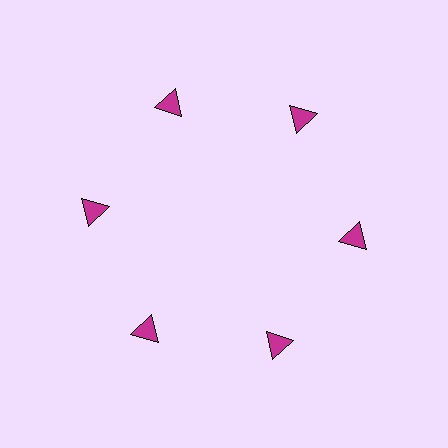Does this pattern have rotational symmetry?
Yes, this pattern has 6-fold rotational symmetry. It looks the same after rotating 60 degrees around the center.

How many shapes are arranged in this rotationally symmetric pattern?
There are 6 shapes, arranged in 6 groups of 1.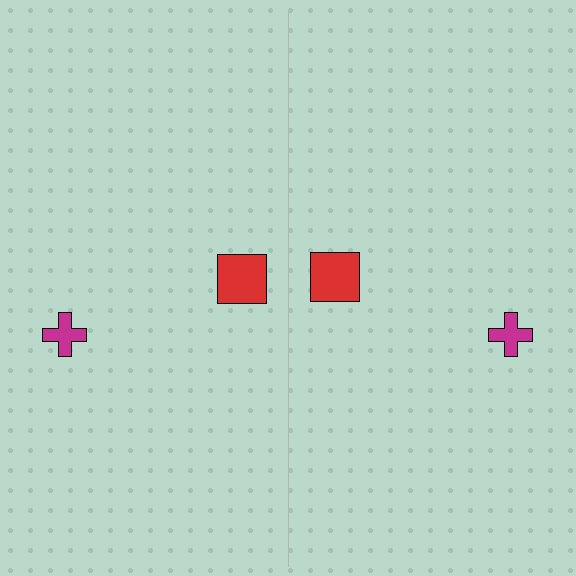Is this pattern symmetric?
Yes, this pattern has bilateral (reflection) symmetry.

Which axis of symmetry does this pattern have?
The pattern has a vertical axis of symmetry running through the center of the image.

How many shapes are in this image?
There are 4 shapes in this image.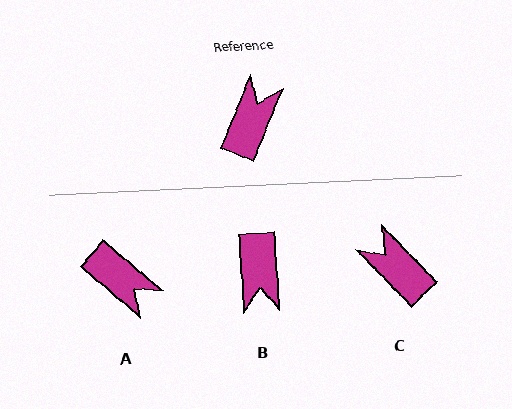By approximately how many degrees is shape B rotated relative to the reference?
Approximately 154 degrees clockwise.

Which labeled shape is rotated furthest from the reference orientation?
B, about 154 degrees away.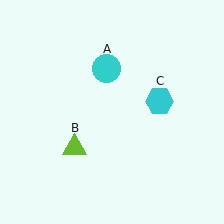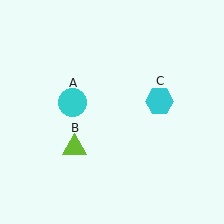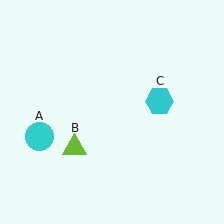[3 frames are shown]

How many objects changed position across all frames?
1 object changed position: cyan circle (object A).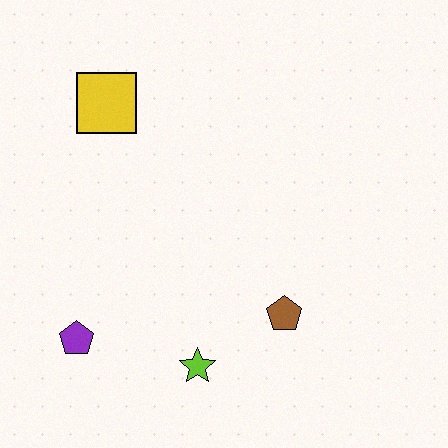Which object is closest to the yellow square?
The purple pentagon is closest to the yellow square.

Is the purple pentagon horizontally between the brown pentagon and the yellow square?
No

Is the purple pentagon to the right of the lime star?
No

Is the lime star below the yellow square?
Yes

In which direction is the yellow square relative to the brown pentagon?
The yellow square is above the brown pentagon.